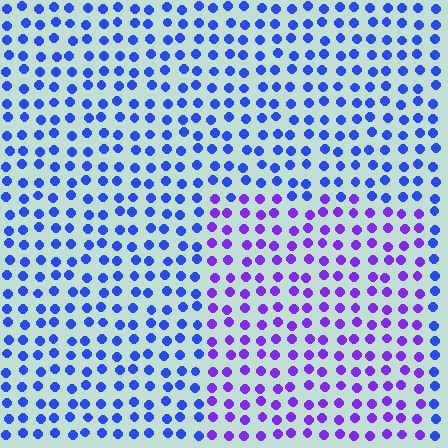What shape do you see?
I see a rectangle.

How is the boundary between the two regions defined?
The boundary is defined purely by a slight shift in hue (about 39 degrees). Spacing, size, and orientation are identical on both sides.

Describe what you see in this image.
The image is filled with small blue elements in a uniform arrangement. A rectangle-shaped region is visible where the elements are tinted to a slightly different hue, forming a subtle color boundary.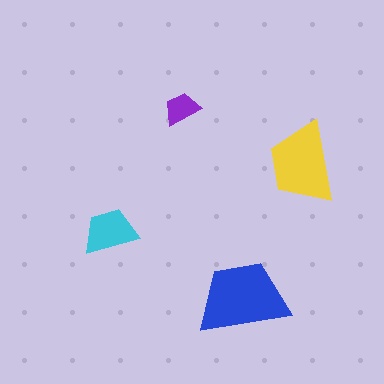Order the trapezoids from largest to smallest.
the blue one, the yellow one, the cyan one, the purple one.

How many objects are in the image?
There are 4 objects in the image.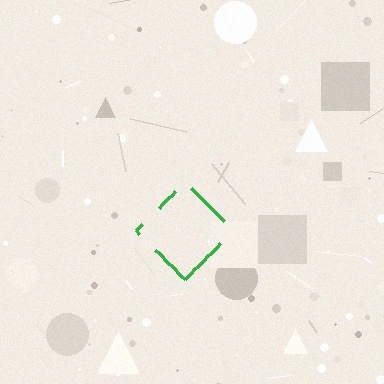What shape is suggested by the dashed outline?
The dashed outline suggests a diamond.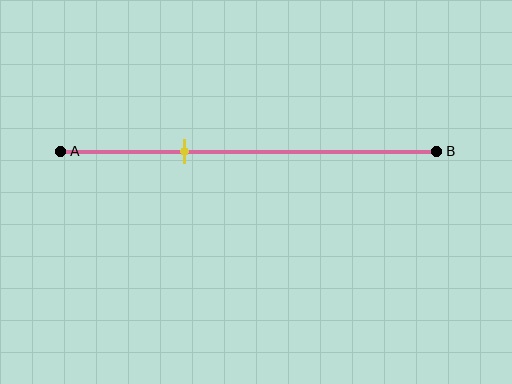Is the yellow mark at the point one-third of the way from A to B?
Yes, the mark is approximately at the one-third point.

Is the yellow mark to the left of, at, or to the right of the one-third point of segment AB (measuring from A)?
The yellow mark is approximately at the one-third point of segment AB.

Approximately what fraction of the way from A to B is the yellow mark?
The yellow mark is approximately 35% of the way from A to B.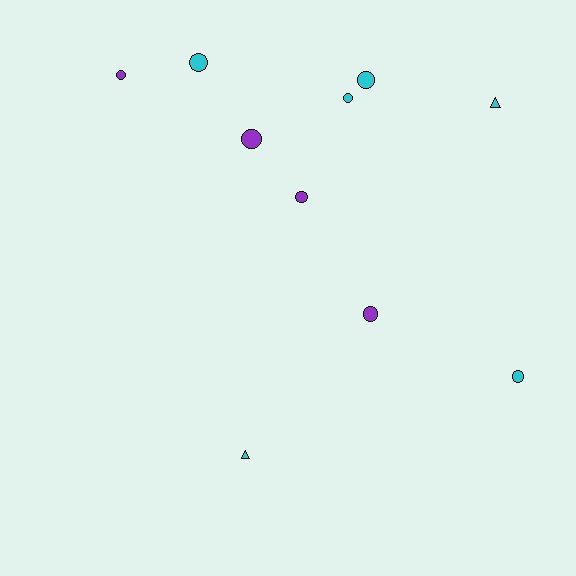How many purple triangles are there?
There are no purple triangles.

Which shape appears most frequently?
Circle, with 8 objects.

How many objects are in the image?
There are 10 objects.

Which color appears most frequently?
Cyan, with 6 objects.